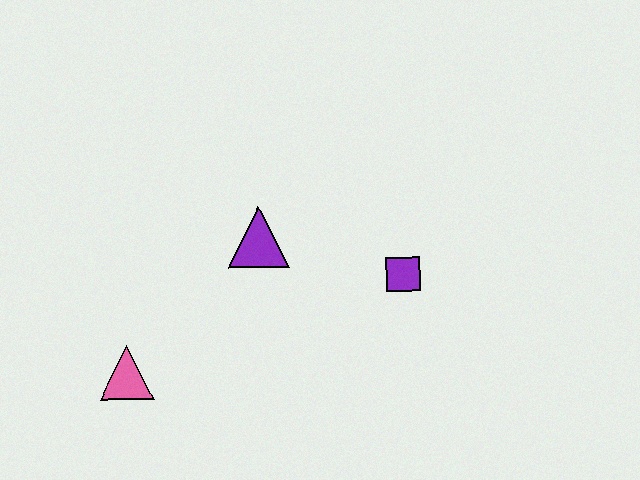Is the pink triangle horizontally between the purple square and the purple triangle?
No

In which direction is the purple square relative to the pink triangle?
The purple square is to the right of the pink triangle.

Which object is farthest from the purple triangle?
The pink triangle is farthest from the purple triangle.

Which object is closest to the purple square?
The purple triangle is closest to the purple square.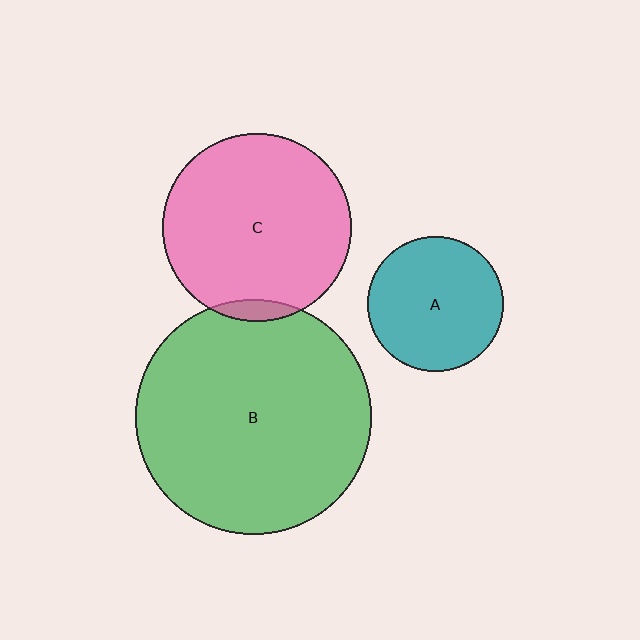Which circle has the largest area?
Circle B (green).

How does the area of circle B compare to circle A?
Approximately 3.0 times.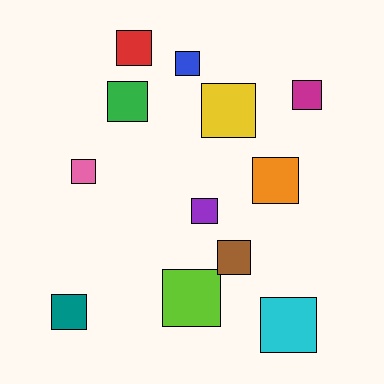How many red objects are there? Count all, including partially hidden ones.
There is 1 red object.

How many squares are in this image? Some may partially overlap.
There are 12 squares.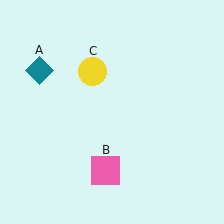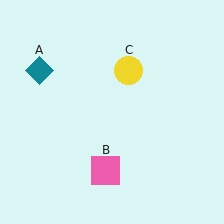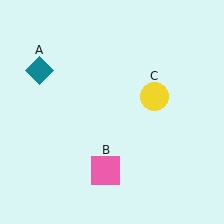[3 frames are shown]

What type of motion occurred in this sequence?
The yellow circle (object C) rotated clockwise around the center of the scene.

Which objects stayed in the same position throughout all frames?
Teal diamond (object A) and pink square (object B) remained stationary.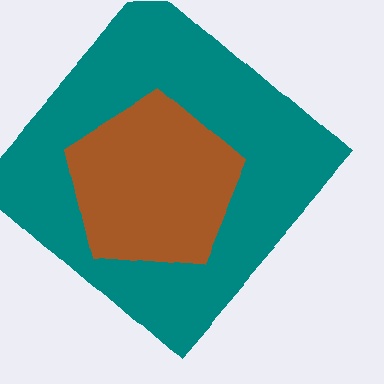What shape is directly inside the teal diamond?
The brown pentagon.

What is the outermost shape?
The teal diamond.